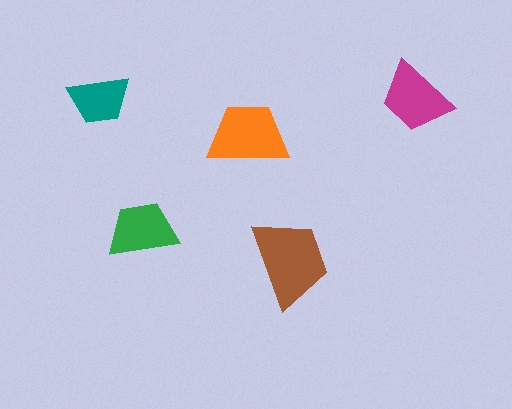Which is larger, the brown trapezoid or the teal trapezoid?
The brown one.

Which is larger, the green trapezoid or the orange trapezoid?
The orange one.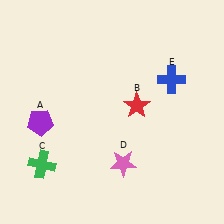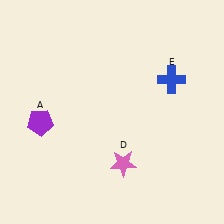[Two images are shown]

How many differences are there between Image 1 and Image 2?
There are 2 differences between the two images.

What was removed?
The green cross (C), the red star (B) were removed in Image 2.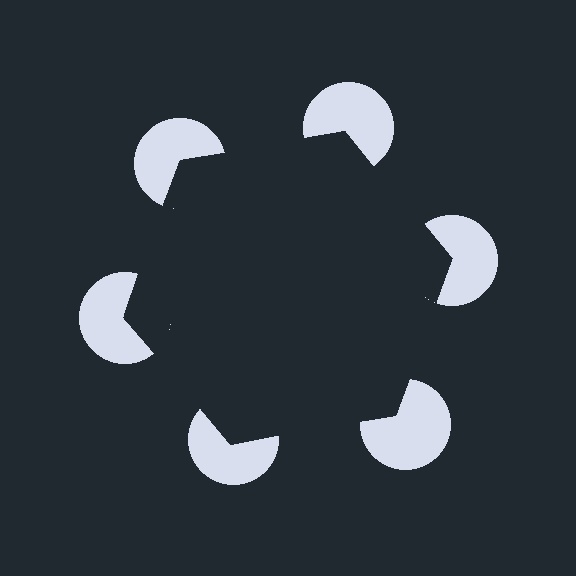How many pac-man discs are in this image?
There are 6 — one at each vertex of the illusory hexagon.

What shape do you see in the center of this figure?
An illusory hexagon — its edges are inferred from the aligned wedge cuts in the pac-man discs, not physically drawn.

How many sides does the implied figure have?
6 sides.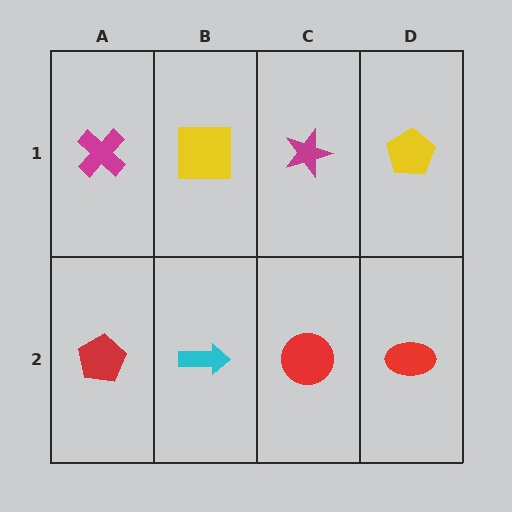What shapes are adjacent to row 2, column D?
A yellow pentagon (row 1, column D), a red circle (row 2, column C).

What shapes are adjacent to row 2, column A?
A magenta cross (row 1, column A), a cyan arrow (row 2, column B).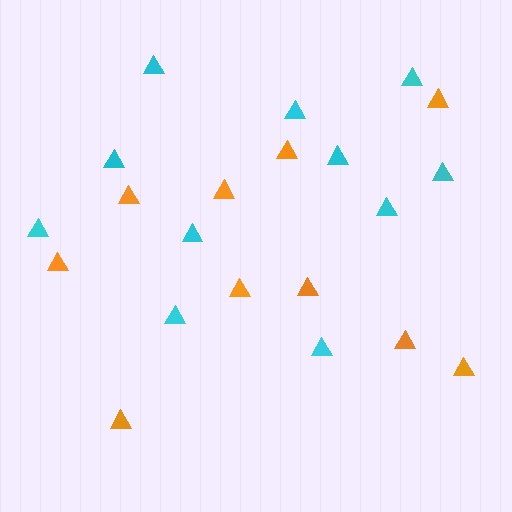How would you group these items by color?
There are 2 groups: one group of orange triangles (10) and one group of cyan triangles (11).